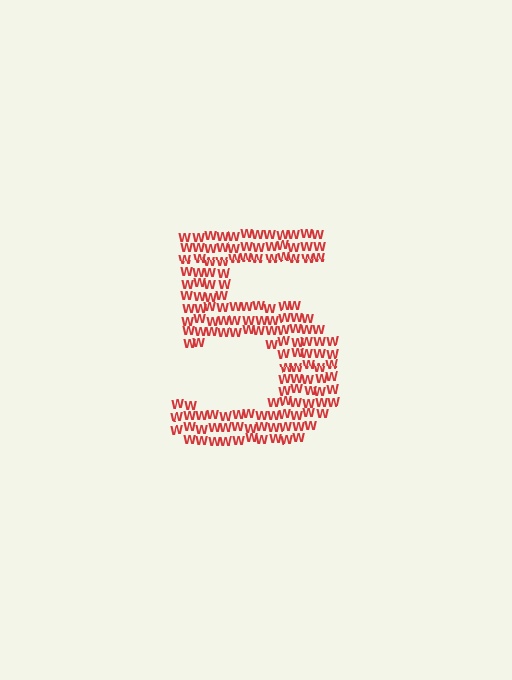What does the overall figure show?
The overall figure shows the digit 5.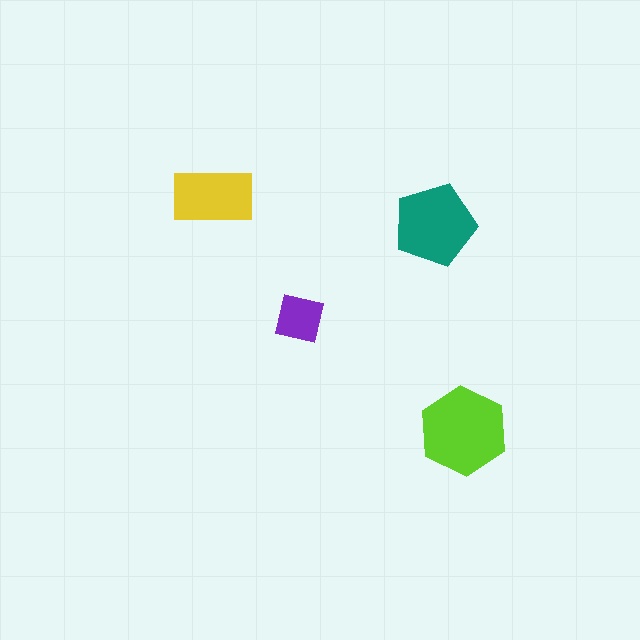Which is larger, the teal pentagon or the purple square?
The teal pentagon.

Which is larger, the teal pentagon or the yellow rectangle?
The teal pentagon.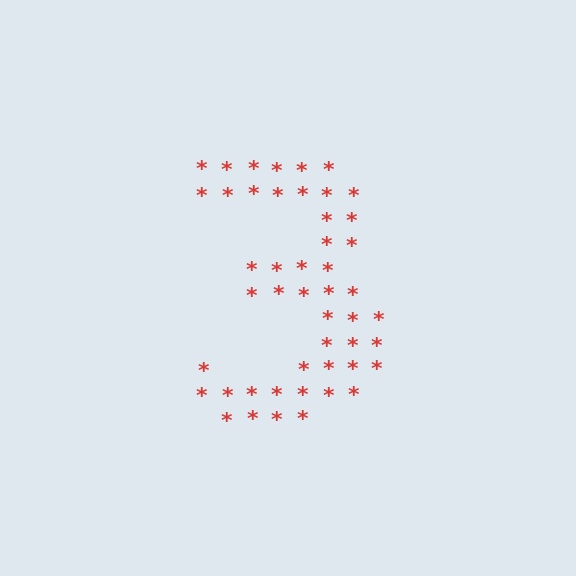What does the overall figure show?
The overall figure shows the digit 3.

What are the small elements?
The small elements are asterisks.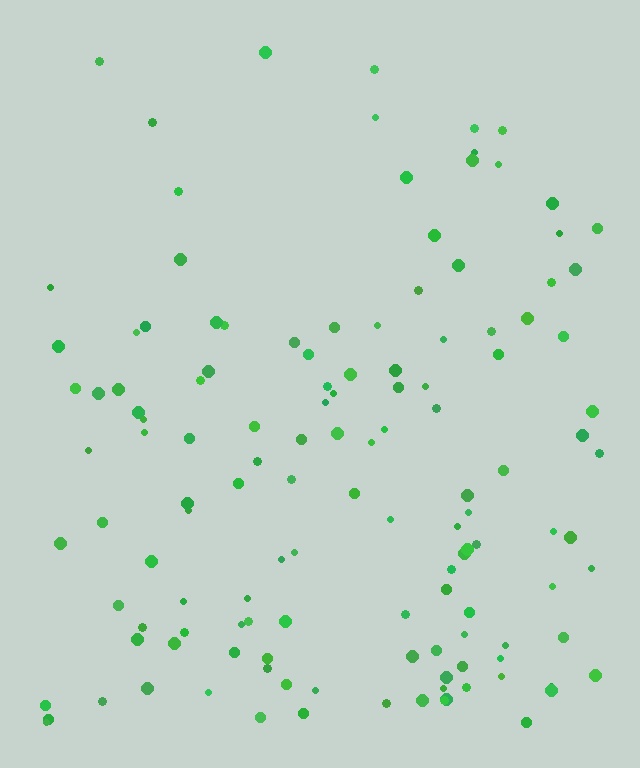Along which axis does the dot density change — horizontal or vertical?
Vertical.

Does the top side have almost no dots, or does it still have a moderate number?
Still a moderate number, just noticeably fewer than the bottom.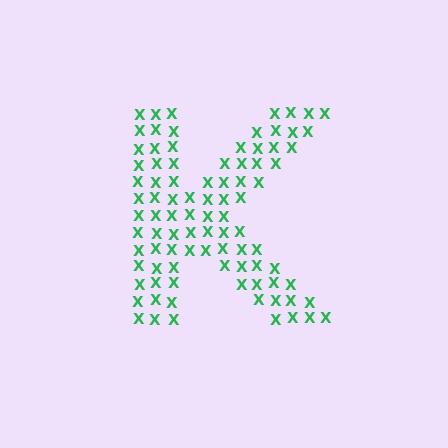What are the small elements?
The small elements are letter X's.